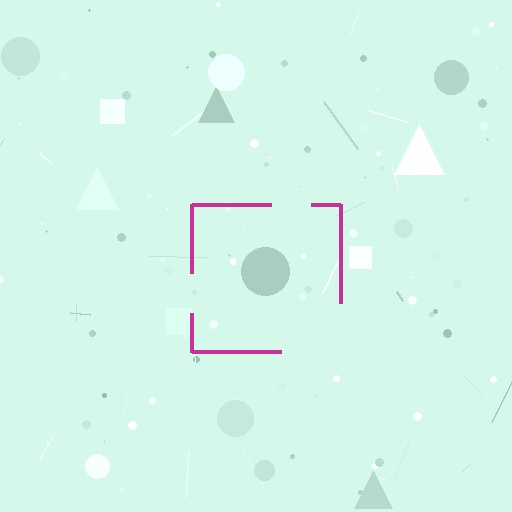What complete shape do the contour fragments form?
The contour fragments form a square.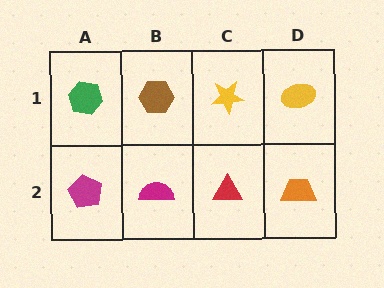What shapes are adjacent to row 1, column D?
An orange trapezoid (row 2, column D), a yellow star (row 1, column C).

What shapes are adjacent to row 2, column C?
A yellow star (row 1, column C), a magenta semicircle (row 2, column B), an orange trapezoid (row 2, column D).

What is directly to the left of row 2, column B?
A magenta pentagon.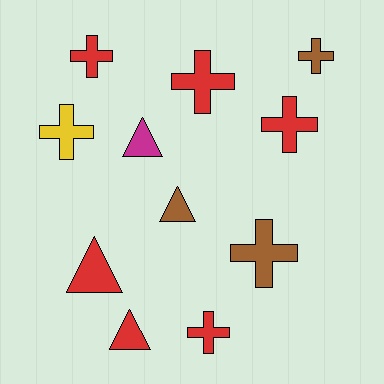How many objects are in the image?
There are 11 objects.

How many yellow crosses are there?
There is 1 yellow cross.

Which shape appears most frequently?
Cross, with 7 objects.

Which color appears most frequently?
Red, with 6 objects.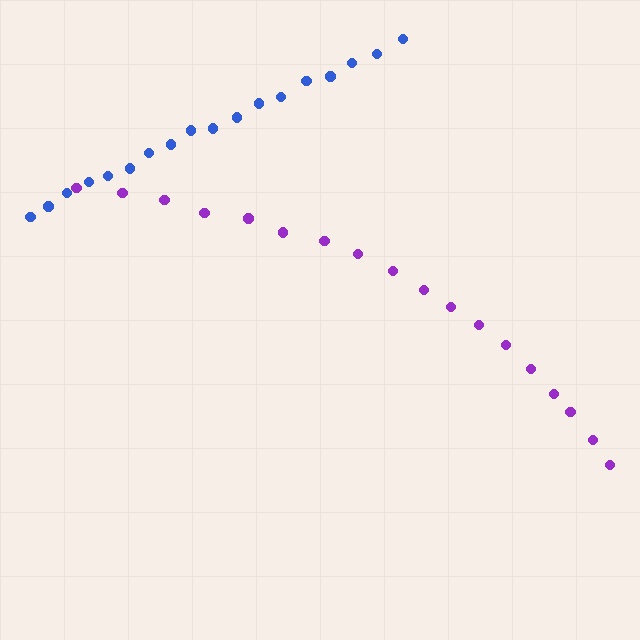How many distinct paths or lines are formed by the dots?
There are 2 distinct paths.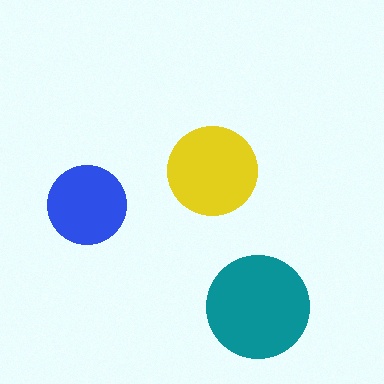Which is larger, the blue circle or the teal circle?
The teal one.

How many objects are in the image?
There are 3 objects in the image.